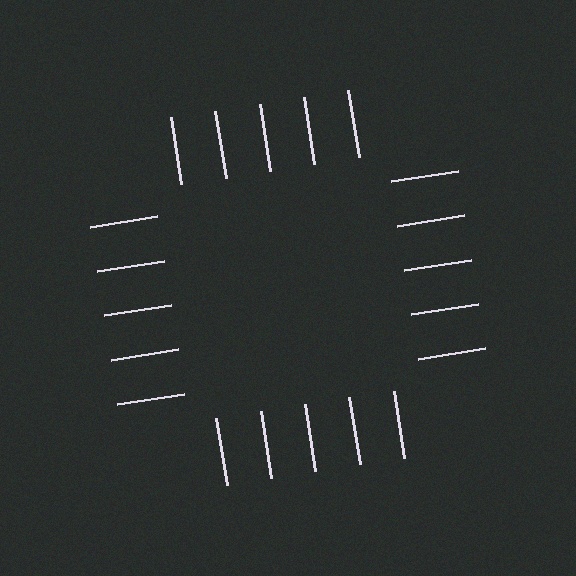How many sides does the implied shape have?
4 sides — the line-ends trace a square.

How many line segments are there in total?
20 — 5 along each of the 4 edges.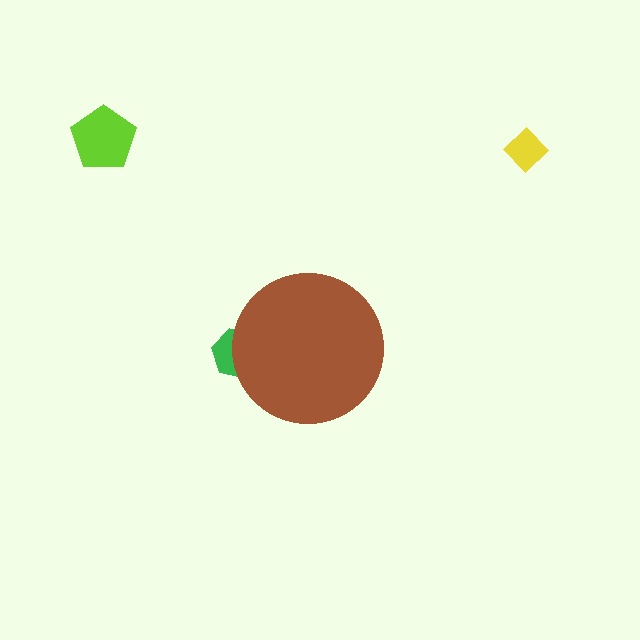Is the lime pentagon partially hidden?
No, the lime pentagon is fully visible.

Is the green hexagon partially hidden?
Yes, the green hexagon is partially hidden behind the brown circle.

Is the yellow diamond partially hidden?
No, the yellow diamond is fully visible.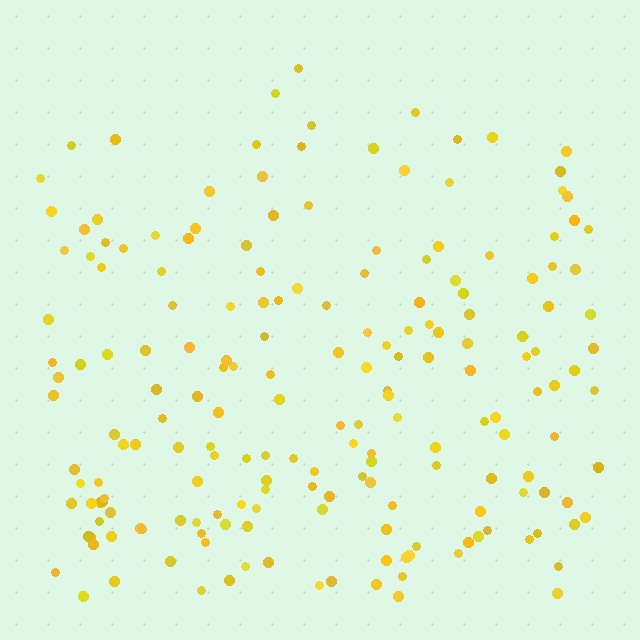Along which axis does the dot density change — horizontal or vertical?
Vertical.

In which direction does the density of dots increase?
From top to bottom, with the bottom side densest.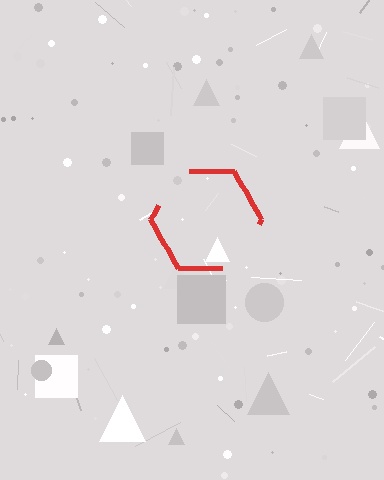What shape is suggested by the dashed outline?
The dashed outline suggests a hexagon.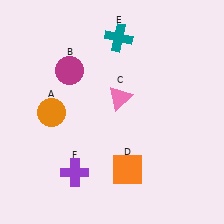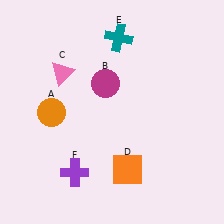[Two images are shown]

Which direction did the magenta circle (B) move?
The magenta circle (B) moved right.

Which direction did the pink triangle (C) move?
The pink triangle (C) moved left.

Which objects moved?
The objects that moved are: the magenta circle (B), the pink triangle (C).